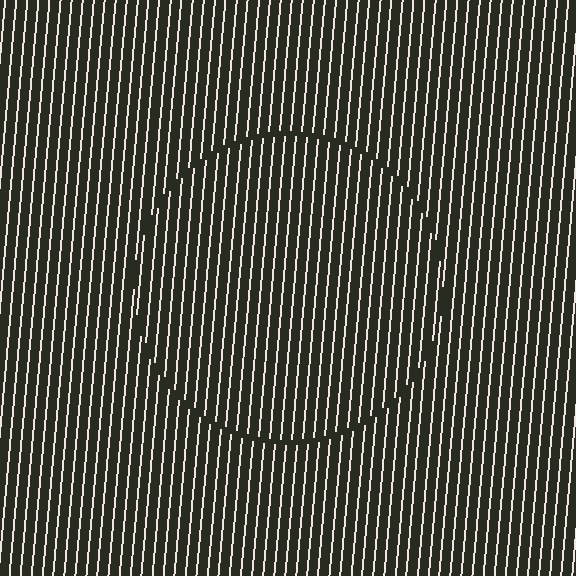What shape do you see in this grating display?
An illusory circle. The interior of the shape contains the same grating, shifted by half a period — the contour is defined by the phase discontinuity where line-ends from the inner and outer gratings abut.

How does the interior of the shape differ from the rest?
The interior of the shape contains the same grating, shifted by half a period — the contour is defined by the phase discontinuity where line-ends from the inner and outer gratings abut.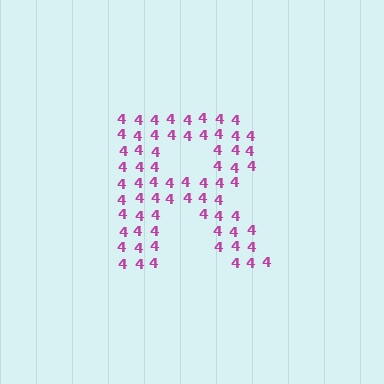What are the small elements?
The small elements are digit 4's.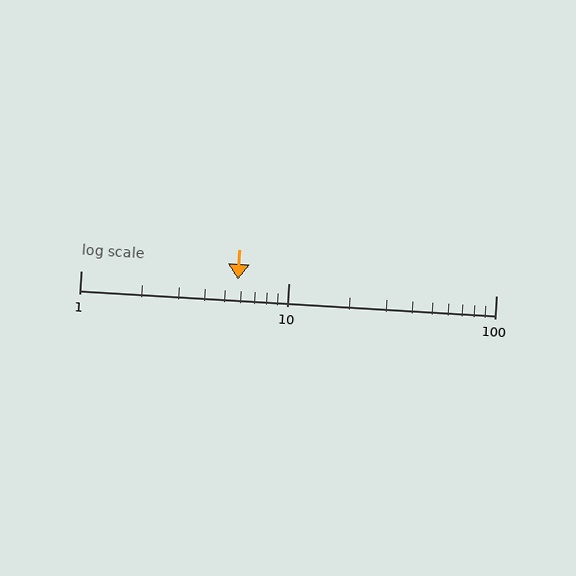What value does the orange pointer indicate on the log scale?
The pointer indicates approximately 5.7.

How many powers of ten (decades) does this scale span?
The scale spans 2 decades, from 1 to 100.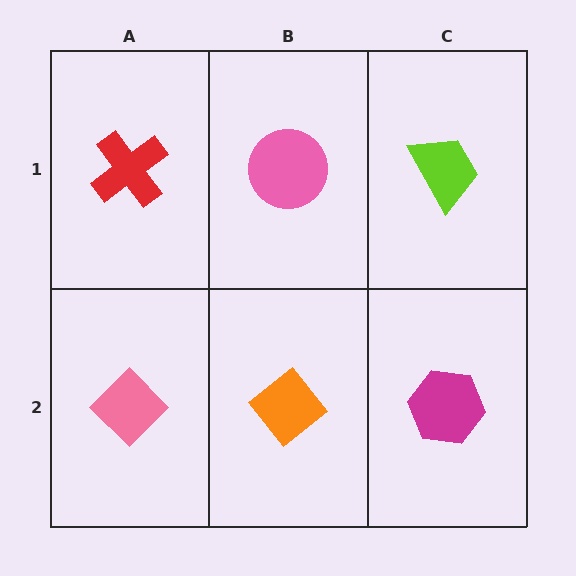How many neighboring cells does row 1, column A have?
2.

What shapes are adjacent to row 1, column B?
An orange diamond (row 2, column B), a red cross (row 1, column A), a lime trapezoid (row 1, column C).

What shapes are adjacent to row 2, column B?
A pink circle (row 1, column B), a pink diamond (row 2, column A), a magenta hexagon (row 2, column C).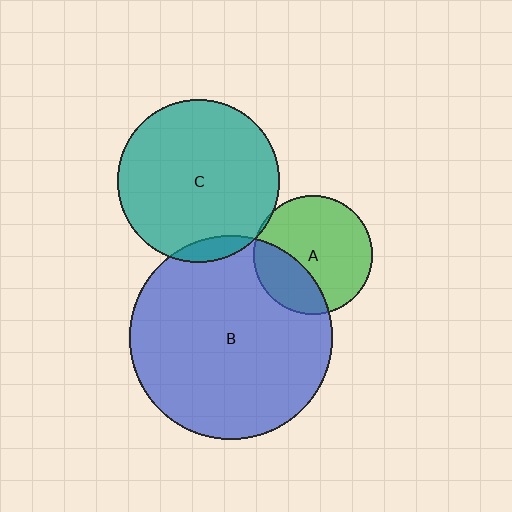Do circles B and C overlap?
Yes.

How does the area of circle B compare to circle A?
Approximately 2.9 times.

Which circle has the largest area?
Circle B (blue).